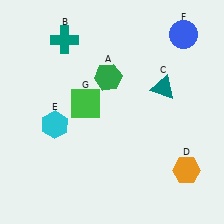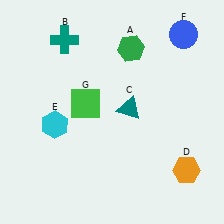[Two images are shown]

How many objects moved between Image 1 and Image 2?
2 objects moved between the two images.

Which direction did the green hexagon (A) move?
The green hexagon (A) moved up.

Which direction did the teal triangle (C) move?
The teal triangle (C) moved left.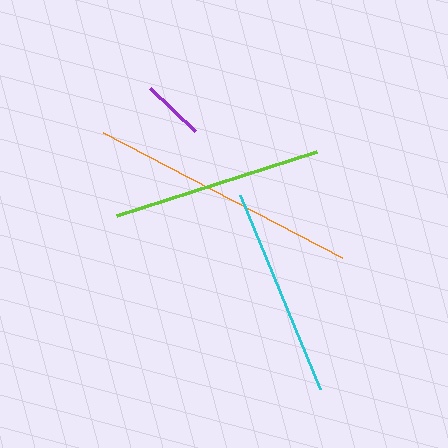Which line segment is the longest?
The orange line is the longest at approximately 269 pixels.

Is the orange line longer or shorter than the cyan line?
The orange line is longer than the cyan line.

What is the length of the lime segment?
The lime segment is approximately 210 pixels long.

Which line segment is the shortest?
The purple line is the shortest at approximately 63 pixels.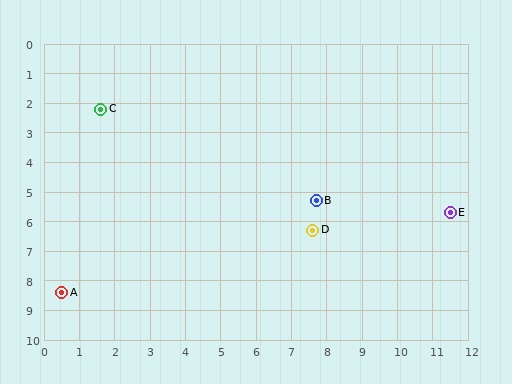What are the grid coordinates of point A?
Point A is at approximately (0.5, 8.4).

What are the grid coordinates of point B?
Point B is at approximately (7.7, 5.3).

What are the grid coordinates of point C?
Point C is at approximately (1.6, 2.2).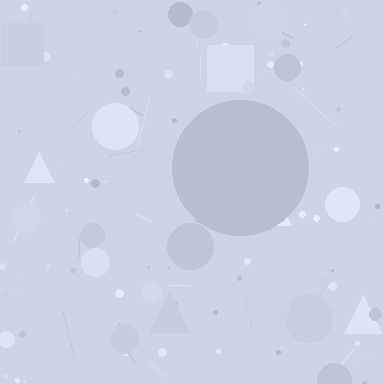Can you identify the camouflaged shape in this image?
The camouflaged shape is a circle.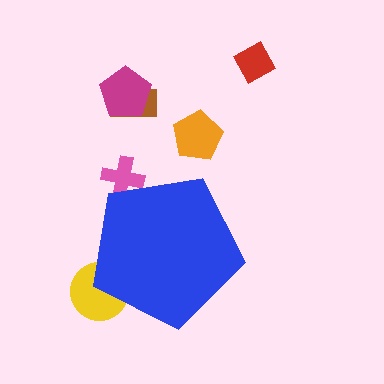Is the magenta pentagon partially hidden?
No, the magenta pentagon is fully visible.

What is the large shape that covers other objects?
A blue pentagon.